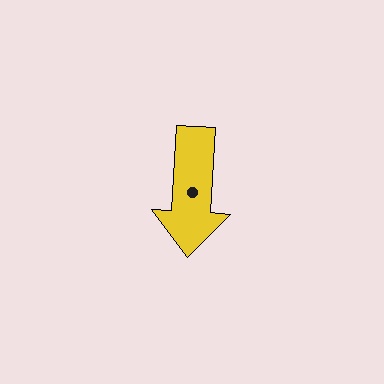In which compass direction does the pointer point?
South.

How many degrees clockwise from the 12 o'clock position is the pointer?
Approximately 184 degrees.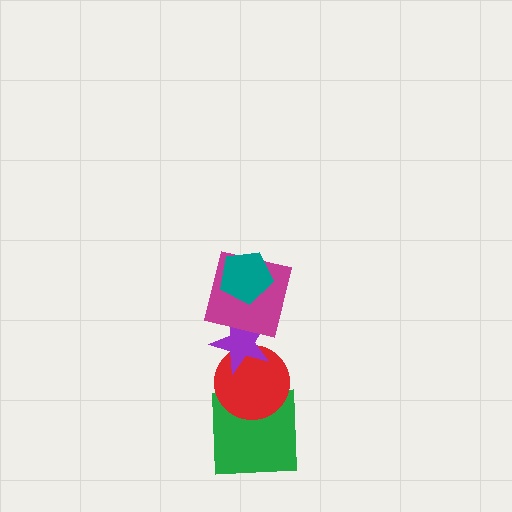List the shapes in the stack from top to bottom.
From top to bottom: the teal pentagon, the magenta square, the purple star, the red circle, the green square.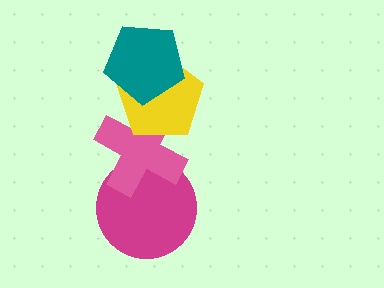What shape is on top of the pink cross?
The yellow pentagon is on top of the pink cross.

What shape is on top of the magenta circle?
The pink cross is on top of the magenta circle.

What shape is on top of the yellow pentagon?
The teal pentagon is on top of the yellow pentagon.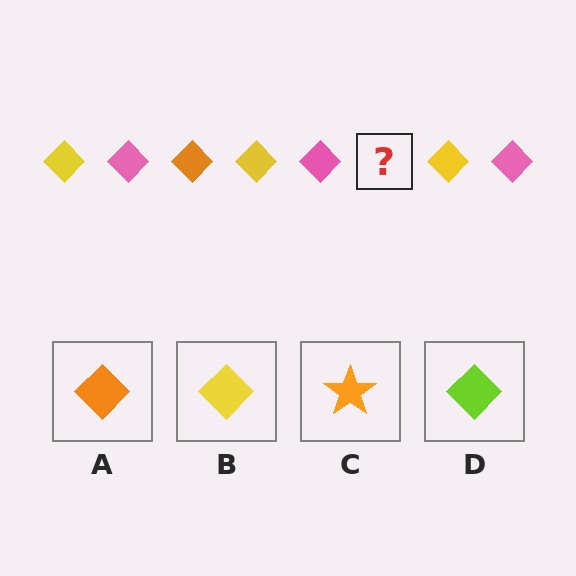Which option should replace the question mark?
Option A.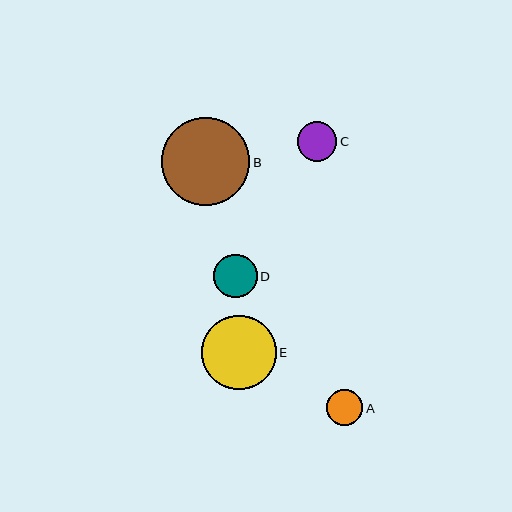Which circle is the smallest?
Circle A is the smallest with a size of approximately 36 pixels.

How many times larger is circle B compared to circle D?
Circle B is approximately 2.0 times the size of circle D.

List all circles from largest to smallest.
From largest to smallest: B, E, D, C, A.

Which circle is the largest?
Circle B is the largest with a size of approximately 88 pixels.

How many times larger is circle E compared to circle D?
Circle E is approximately 1.7 times the size of circle D.